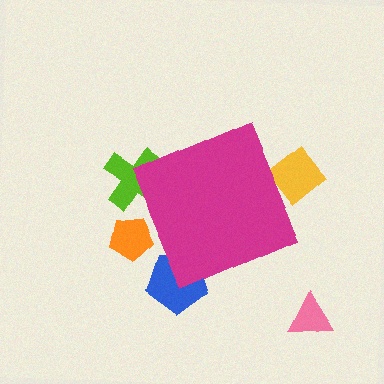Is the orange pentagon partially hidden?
Yes, the orange pentagon is partially hidden behind the magenta diamond.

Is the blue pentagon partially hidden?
Yes, the blue pentagon is partially hidden behind the magenta diamond.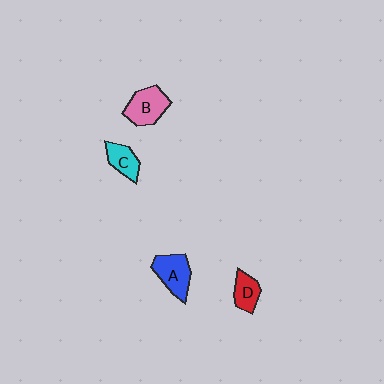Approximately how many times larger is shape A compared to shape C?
Approximately 1.4 times.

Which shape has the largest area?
Shape B (pink).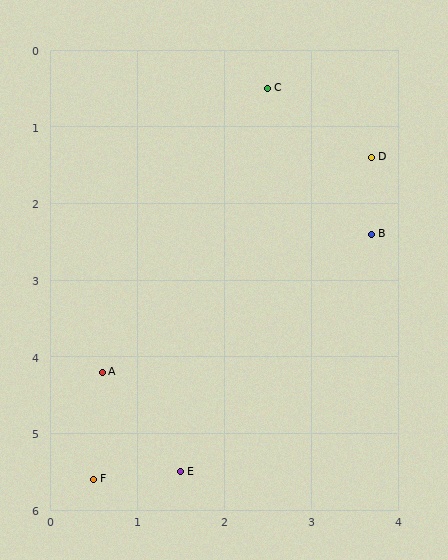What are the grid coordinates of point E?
Point E is at approximately (1.5, 5.5).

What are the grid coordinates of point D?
Point D is at approximately (3.7, 1.4).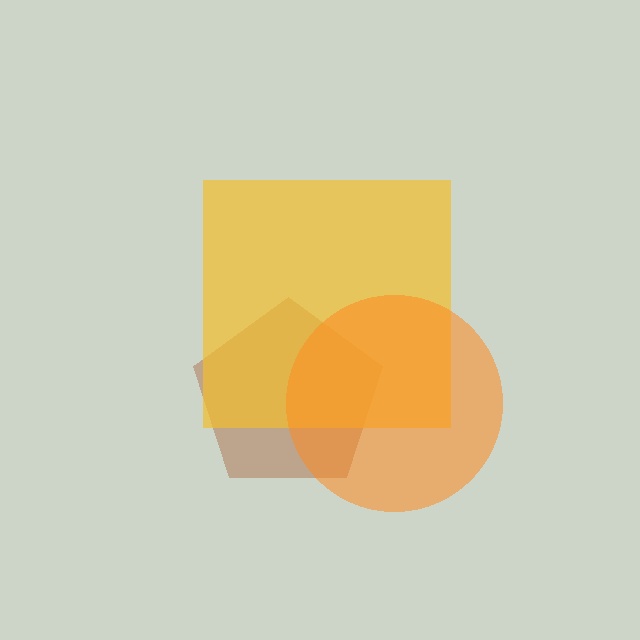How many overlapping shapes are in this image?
There are 3 overlapping shapes in the image.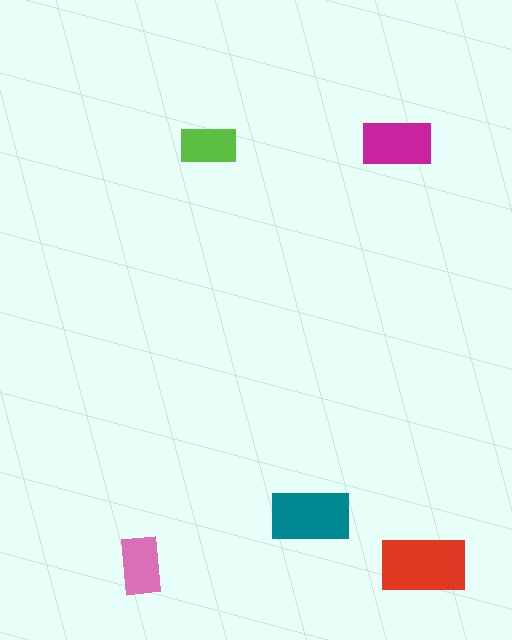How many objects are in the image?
There are 5 objects in the image.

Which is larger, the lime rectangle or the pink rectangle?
The pink one.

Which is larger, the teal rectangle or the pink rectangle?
The teal one.